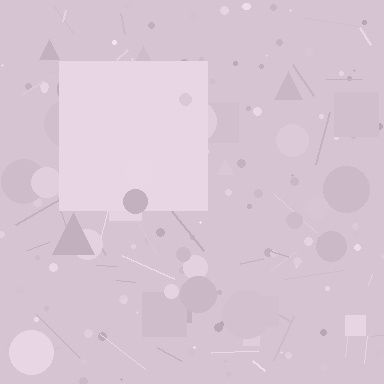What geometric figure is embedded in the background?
A square is embedded in the background.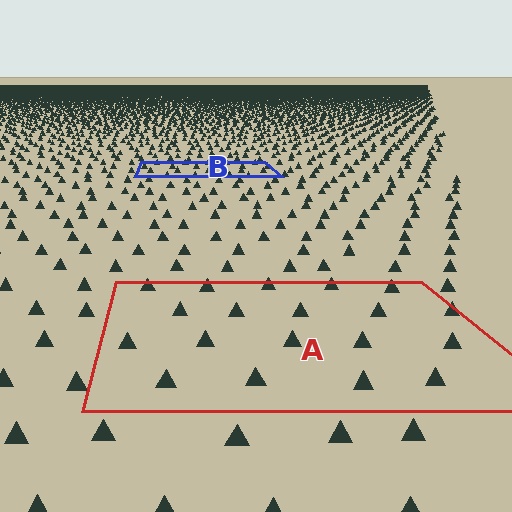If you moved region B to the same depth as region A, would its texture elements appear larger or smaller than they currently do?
They would appear larger. At a closer depth, the same texture elements are projected at a bigger on-screen size.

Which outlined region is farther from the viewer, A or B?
Region B is farther from the viewer — the texture elements inside it appear smaller and more densely packed.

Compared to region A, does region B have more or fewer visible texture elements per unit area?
Region B has more texture elements per unit area — they are packed more densely because it is farther away.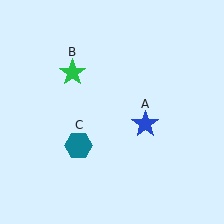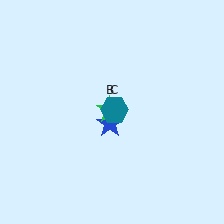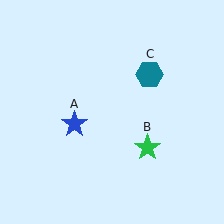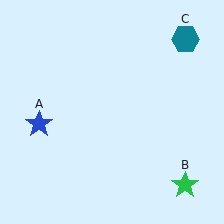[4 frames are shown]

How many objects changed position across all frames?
3 objects changed position: blue star (object A), green star (object B), teal hexagon (object C).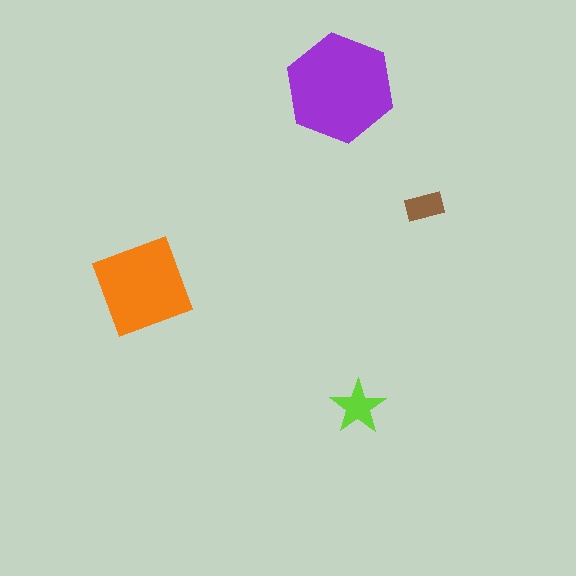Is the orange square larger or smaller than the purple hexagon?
Smaller.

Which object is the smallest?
The brown rectangle.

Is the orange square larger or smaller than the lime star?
Larger.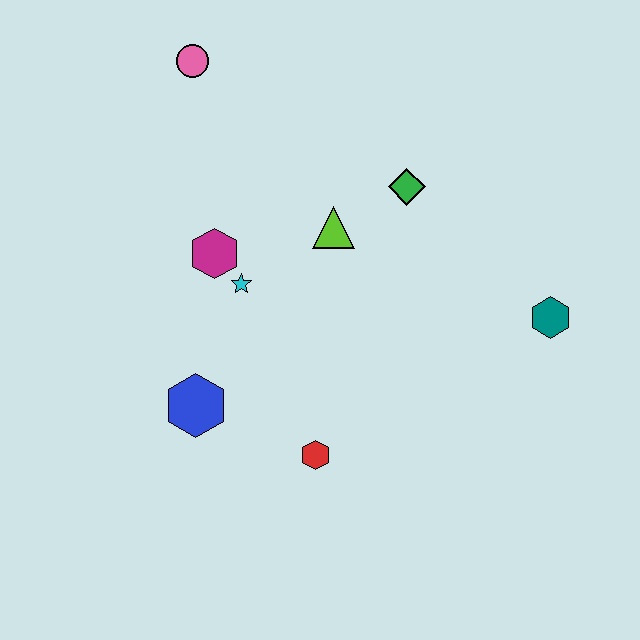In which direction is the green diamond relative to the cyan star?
The green diamond is to the right of the cyan star.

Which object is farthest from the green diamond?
The blue hexagon is farthest from the green diamond.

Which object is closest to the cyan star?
The magenta hexagon is closest to the cyan star.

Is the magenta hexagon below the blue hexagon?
No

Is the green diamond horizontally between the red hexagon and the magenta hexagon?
No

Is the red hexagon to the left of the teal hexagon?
Yes